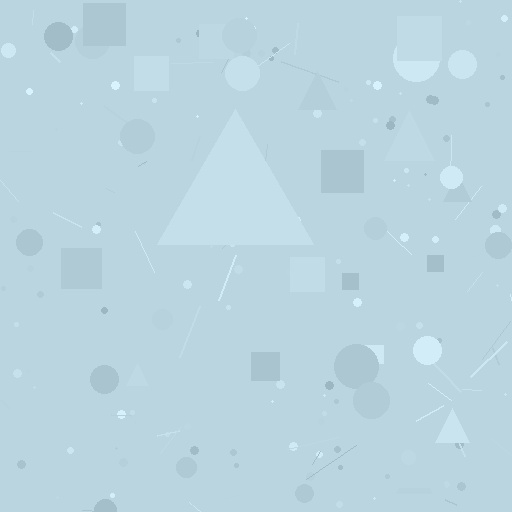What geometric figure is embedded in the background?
A triangle is embedded in the background.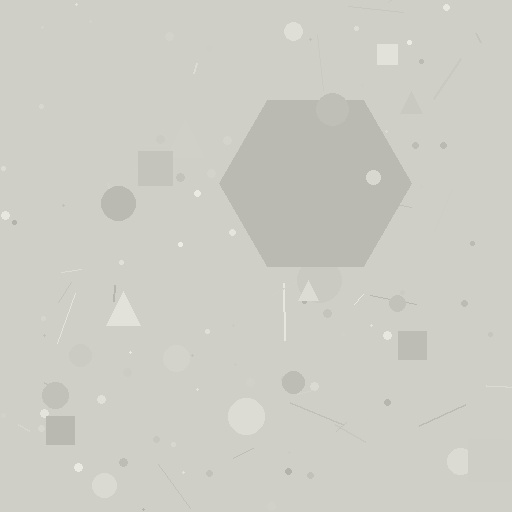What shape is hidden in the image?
A hexagon is hidden in the image.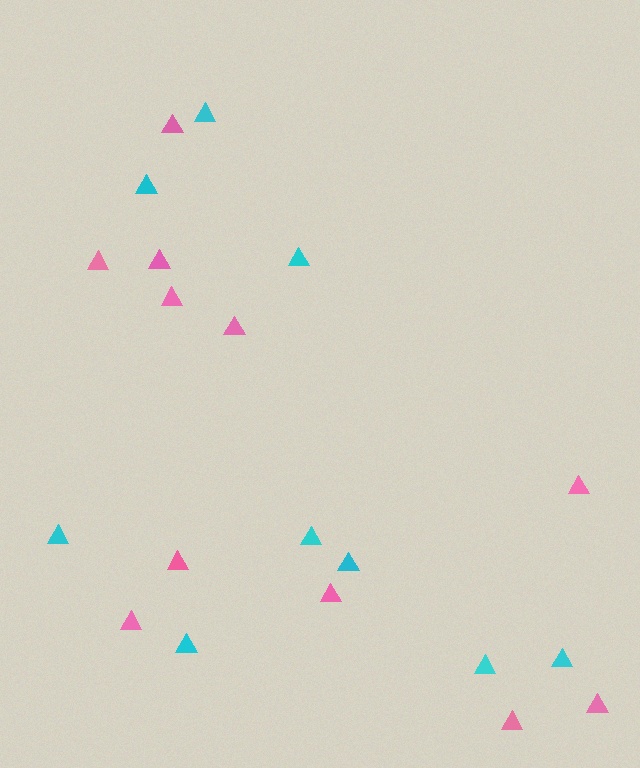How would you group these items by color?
There are 2 groups: one group of pink triangles (11) and one group of cyan triangles (9).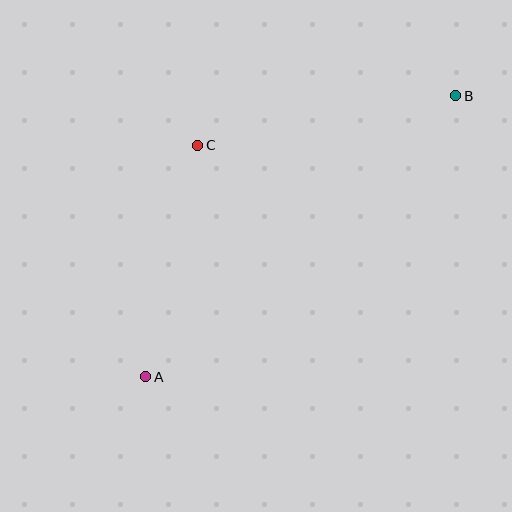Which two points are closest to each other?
Points A and C are closest to each other.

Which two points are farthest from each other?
Points A and B are farthest from each other.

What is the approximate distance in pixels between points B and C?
The distance between B and C is approximately 263 pixels.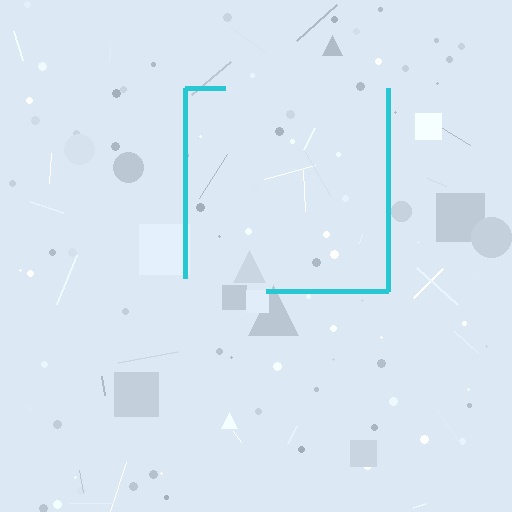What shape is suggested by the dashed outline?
The dashed outline suggests a square.